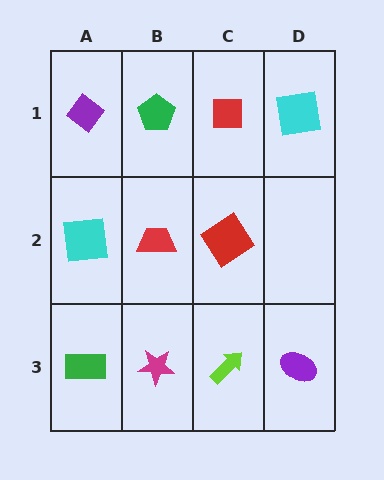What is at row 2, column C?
A red diamond.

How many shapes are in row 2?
3 shapes.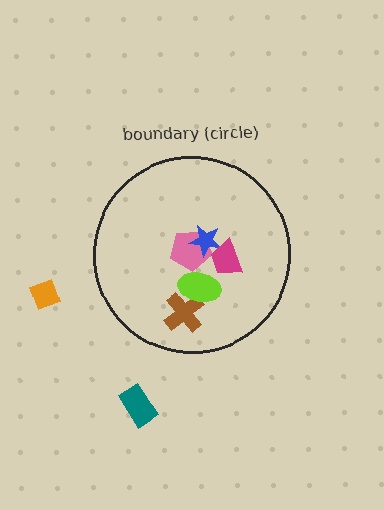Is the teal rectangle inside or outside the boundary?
Outside.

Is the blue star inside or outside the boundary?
Inside.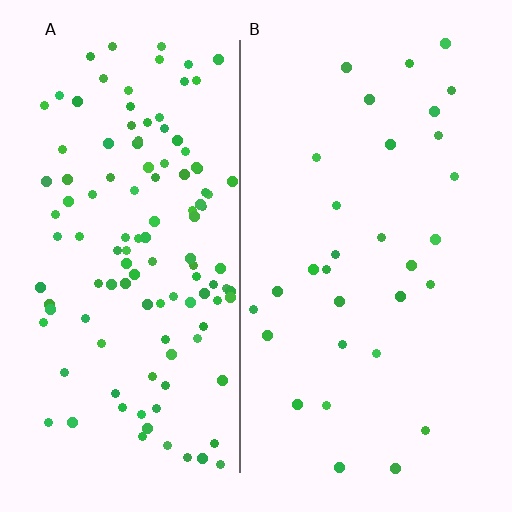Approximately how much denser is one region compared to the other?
Approximately 3.9× — region A over region B.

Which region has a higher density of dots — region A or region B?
A (the left).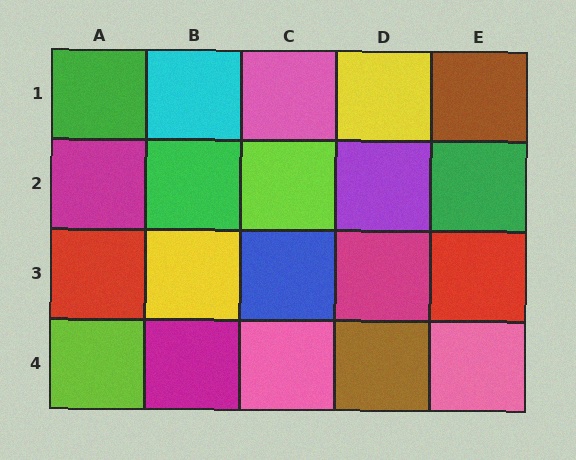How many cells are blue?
1 cell is blue.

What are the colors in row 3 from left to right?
Red, yellow, blue, magenta, red.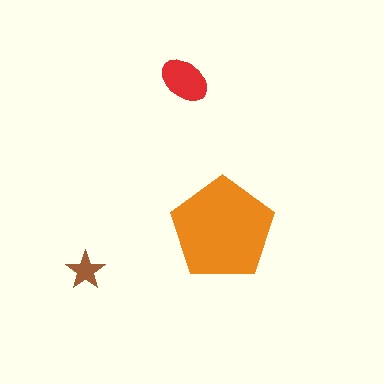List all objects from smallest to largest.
The brown star, the red ellipse, the orange pentagon.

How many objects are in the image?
There are 3 objects in the image.